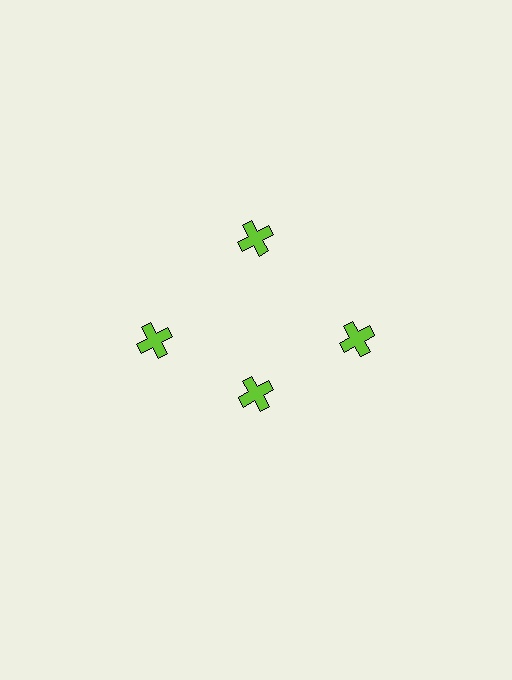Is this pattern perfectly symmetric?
No. The 4 lime crosses are arranged in a ring, but one element near the 6 o'clock position is pulled inward toward the center, breaking the 4-fold rotational symmetry.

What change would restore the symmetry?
The symmetry would be restored by moving it outward, back onto the ring so that all 4 crosses sit at equal angles and equal distance from the center.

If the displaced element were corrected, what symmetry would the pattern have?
It would have 4-fold rotational symmetry — the pattern would map onto itself every 90 degrees.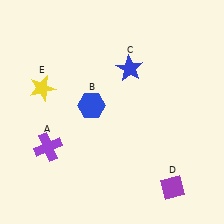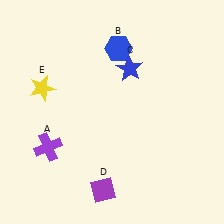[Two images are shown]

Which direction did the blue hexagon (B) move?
The blue hexagon (B) moved up.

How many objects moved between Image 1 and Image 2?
2 objects moved between the two images.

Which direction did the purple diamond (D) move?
The purple diamond (D) moved left.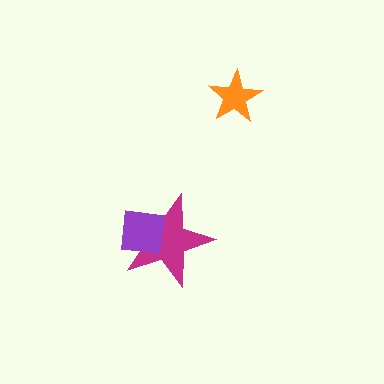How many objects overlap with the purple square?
1 object overlaps with the purple square.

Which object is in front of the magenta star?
The purple square is in front of the magenta star.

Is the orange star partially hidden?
No, no other shape covers it.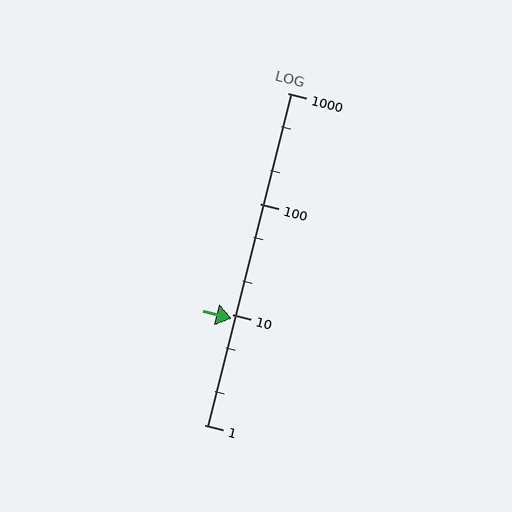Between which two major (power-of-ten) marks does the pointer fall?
The pointer is between 1 and 10.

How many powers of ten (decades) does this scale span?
The scale spans 3 decades, from 1 to 1000.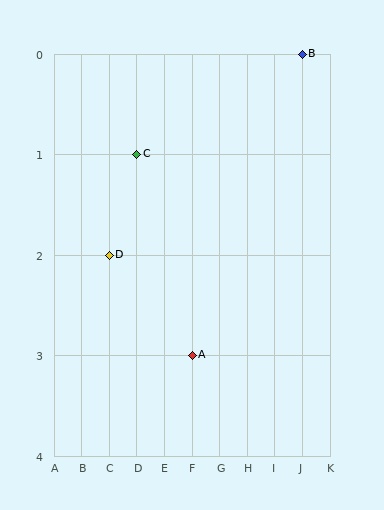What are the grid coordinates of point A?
Point A is at grid coordinates (F, 3).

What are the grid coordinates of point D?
Point D is at grid coordinates (C, 2).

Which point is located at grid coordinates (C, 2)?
Point D is at (C, 2).